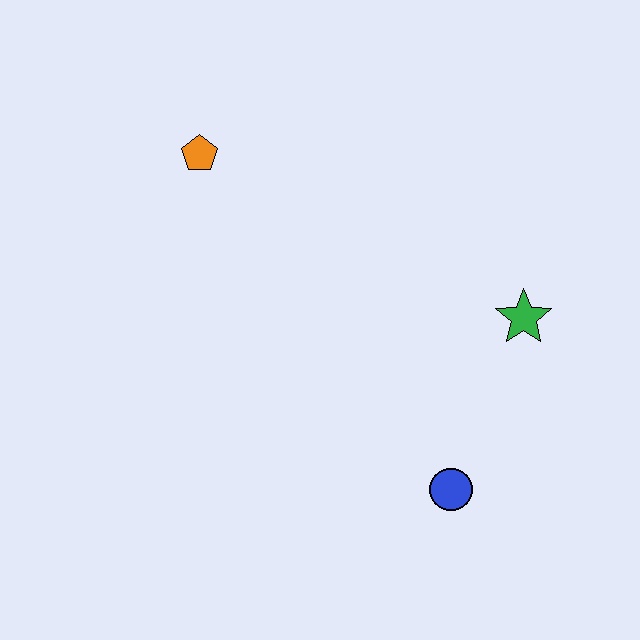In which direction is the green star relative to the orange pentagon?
The green star is to the right of the orange pentagon.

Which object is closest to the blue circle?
The green star is closest to the blue circle.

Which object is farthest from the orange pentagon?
The blue circle is farthest from the orange pentagon.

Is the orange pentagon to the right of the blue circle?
No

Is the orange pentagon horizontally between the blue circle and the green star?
No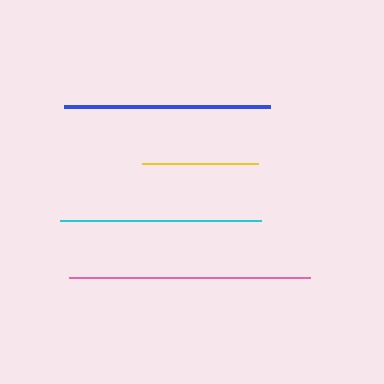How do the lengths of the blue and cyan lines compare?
The blue and cyan lines are approximately the same length.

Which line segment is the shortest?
The yellow line is the shortest at approximately 117 pixels.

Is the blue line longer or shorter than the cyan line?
The blue line is longer than the cyan line.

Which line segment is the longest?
The pink line is the longest at approximately 241 pixels.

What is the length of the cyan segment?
The cyan segment is approximately 200 pixels long.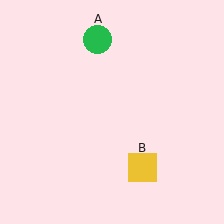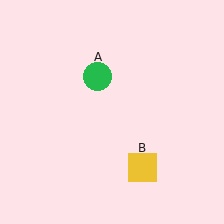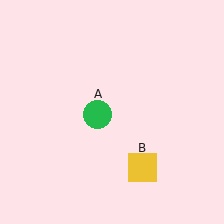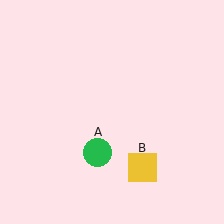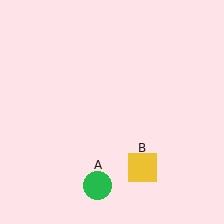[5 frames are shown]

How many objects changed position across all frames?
1 object changed position: green circle (object A).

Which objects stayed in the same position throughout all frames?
Yellow square (object B) remained stationary.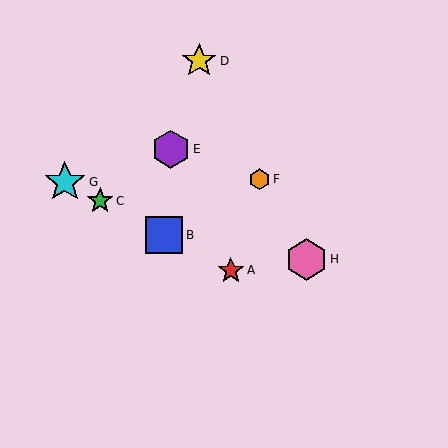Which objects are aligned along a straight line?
Objects A, B, C, G are aligned along a straight line.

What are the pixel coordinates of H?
Object H is at (307, 260).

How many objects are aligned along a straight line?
4 objects (A, B, C, G) are aligned along a straight line.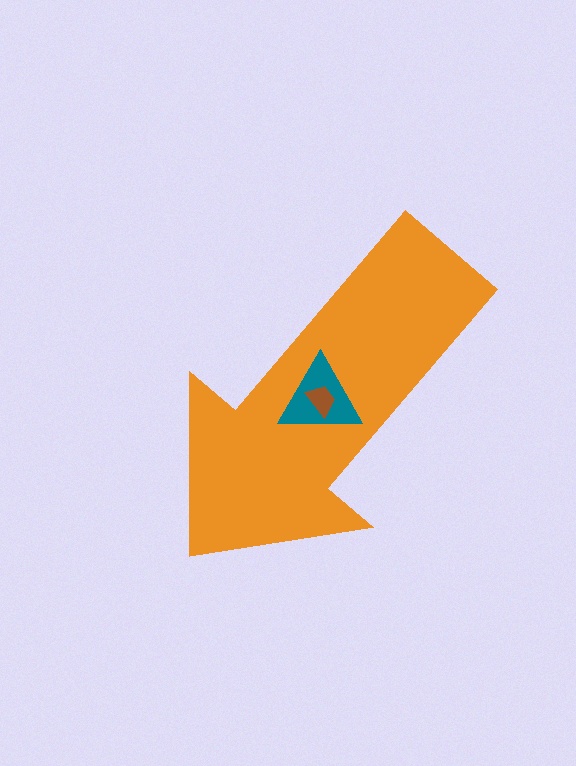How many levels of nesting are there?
3.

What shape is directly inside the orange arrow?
The teal triangle.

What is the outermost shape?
The orange arrow.